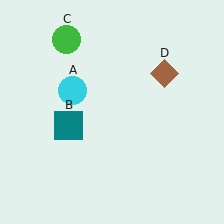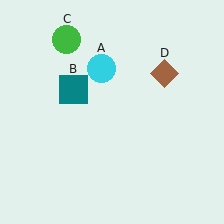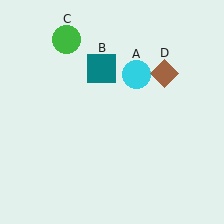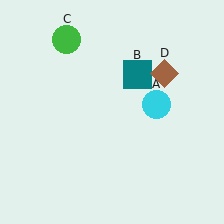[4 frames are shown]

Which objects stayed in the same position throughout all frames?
Green circle (object C) and brown diamond (object D) remained stationary.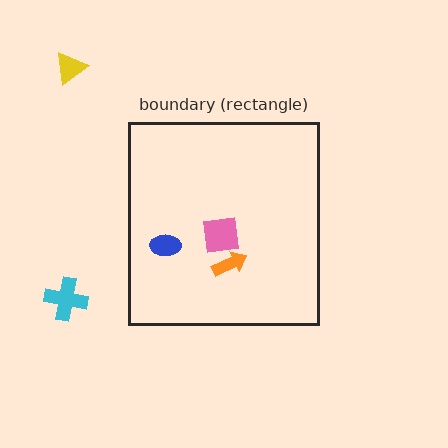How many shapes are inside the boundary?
3 inside, 2 outside.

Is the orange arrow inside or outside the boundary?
Inside.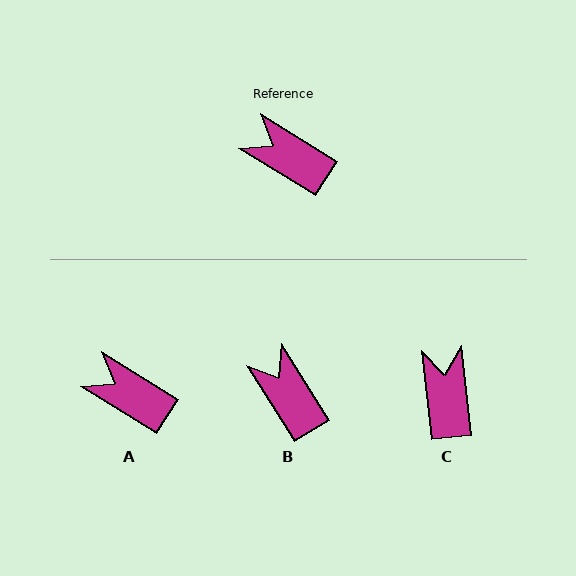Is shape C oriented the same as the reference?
No, it is off by about 52 degrees.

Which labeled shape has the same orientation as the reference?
A.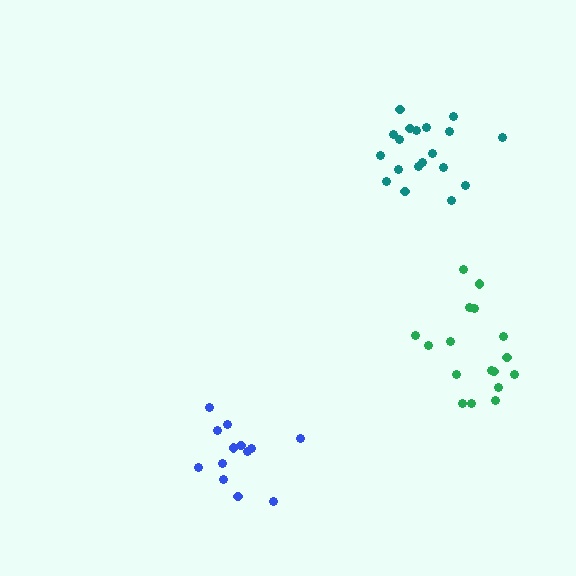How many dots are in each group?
Group 1: 13 dots, Group 2: 19 dots, Group 3: 17 dots (49 total).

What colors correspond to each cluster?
The clusters are colored: blue, teal, green.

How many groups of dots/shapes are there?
There are 3 groups.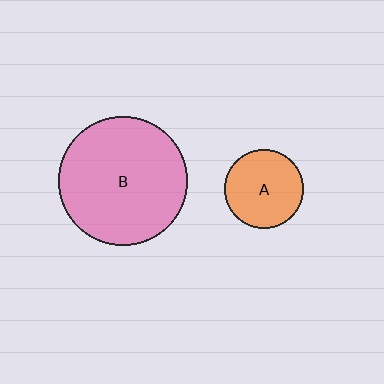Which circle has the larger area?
Circle B (pink).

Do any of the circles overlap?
No, none of the circles overlap.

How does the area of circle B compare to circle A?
Approximately 2.7 times.